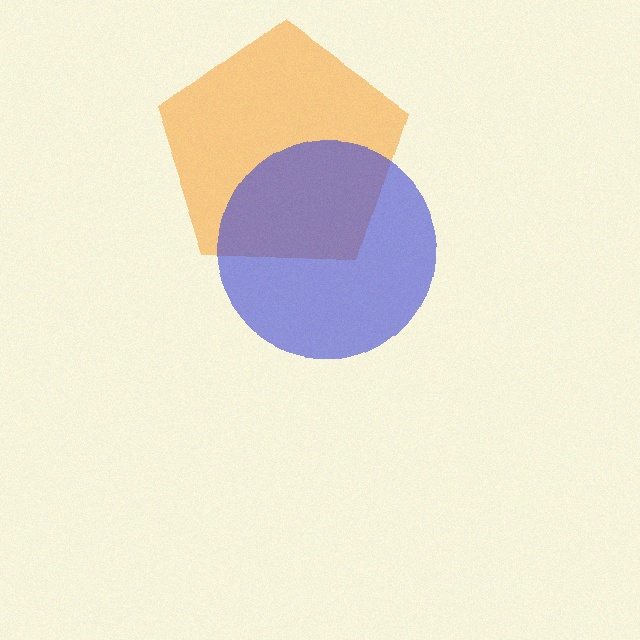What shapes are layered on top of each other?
The layered shapes are: an orange pentagon, a blue circle.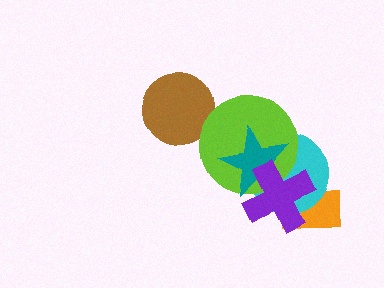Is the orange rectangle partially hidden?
Yes, it is partially covered by another shape.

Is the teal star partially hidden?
Yes, it is partially covered by another shape.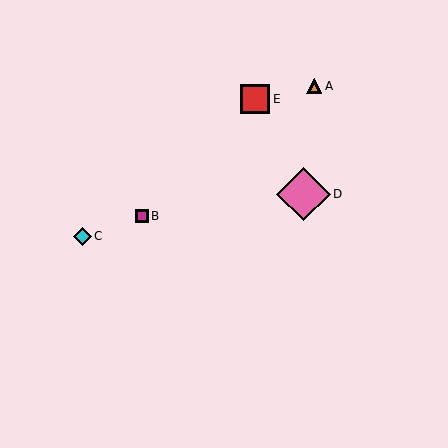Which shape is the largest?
The pink diamond (labeled D) is the largest.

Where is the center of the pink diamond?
The center of the pink diamond is at (303, 194).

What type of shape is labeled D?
Shape D is a pink diamond.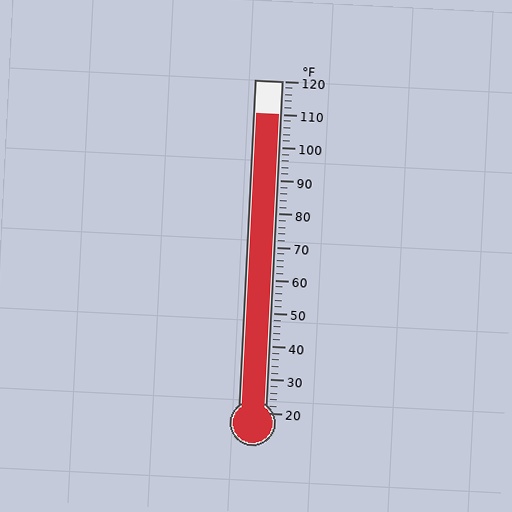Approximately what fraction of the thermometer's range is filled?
The thermometer is filled to approximately 90% of its range.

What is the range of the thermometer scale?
The thermometer scale ranges from 20°F to 120°F.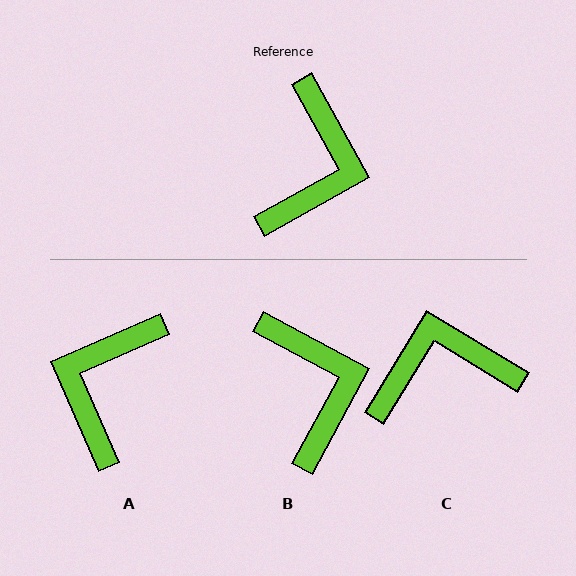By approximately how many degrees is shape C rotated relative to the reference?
Approximately 119 degrees counter-clockwise.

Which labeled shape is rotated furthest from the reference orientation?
A, about 174 degrees away.